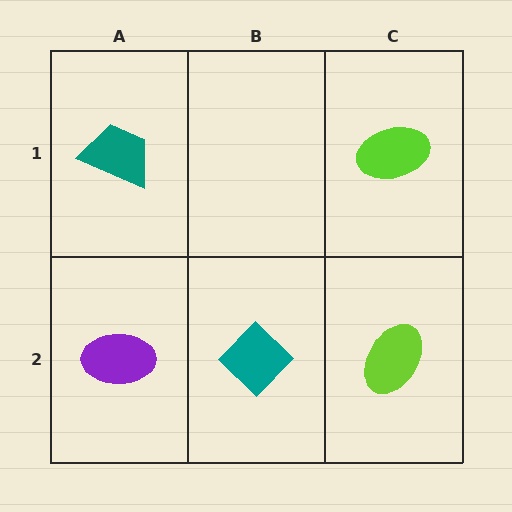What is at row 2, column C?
A lime ellipse.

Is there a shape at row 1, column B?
No, that cell is empty.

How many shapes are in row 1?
2 shapes.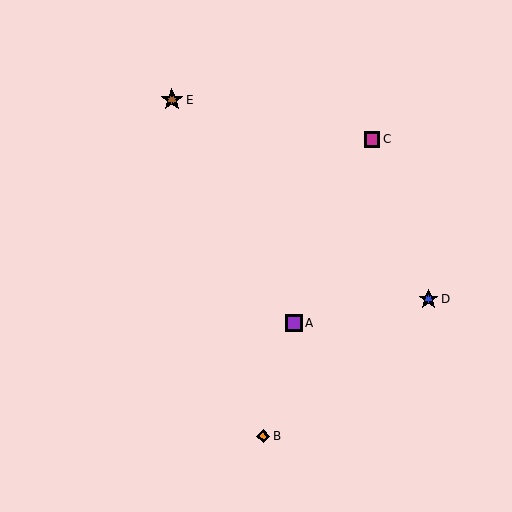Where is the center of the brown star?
The center of the brown star is at (172, 100).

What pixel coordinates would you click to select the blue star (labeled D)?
Click at (428, 299) to select the blue star D.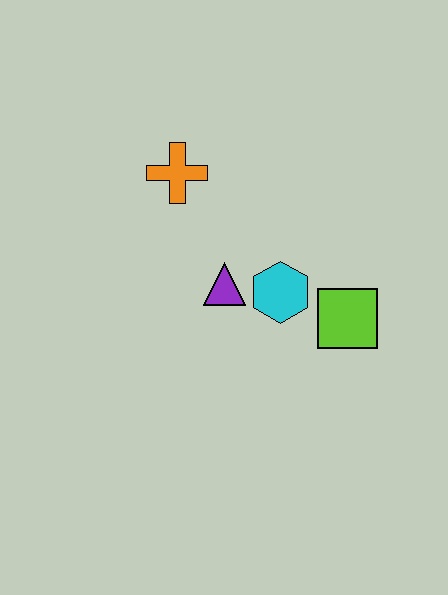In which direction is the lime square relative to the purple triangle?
The lime square is to the right of the purple triangle.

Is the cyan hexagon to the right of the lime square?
No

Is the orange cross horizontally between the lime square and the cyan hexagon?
No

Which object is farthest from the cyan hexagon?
The orange cross is farthest from the cyan hexagon.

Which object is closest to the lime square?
The cyan hexagon is closest to the lime square.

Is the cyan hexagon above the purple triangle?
No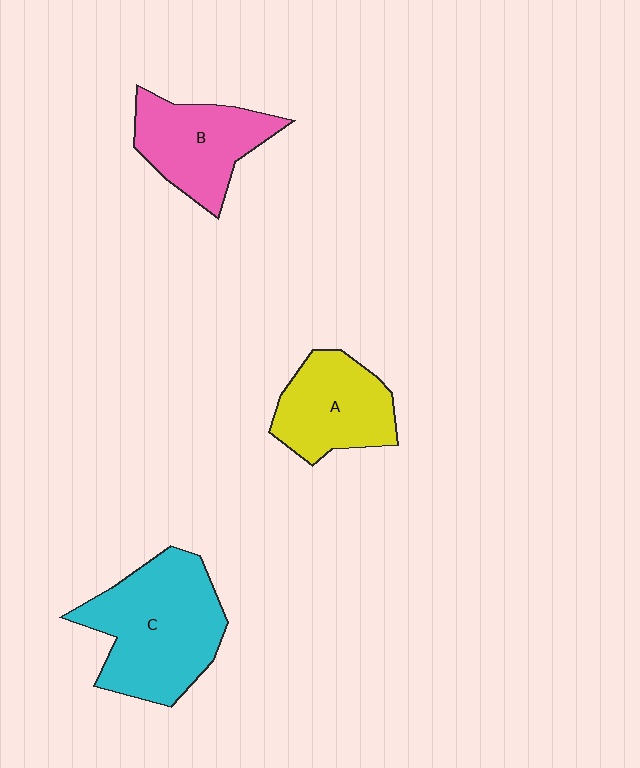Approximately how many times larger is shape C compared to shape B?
Approximately 1.5 times.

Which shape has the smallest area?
Shape A (yellow).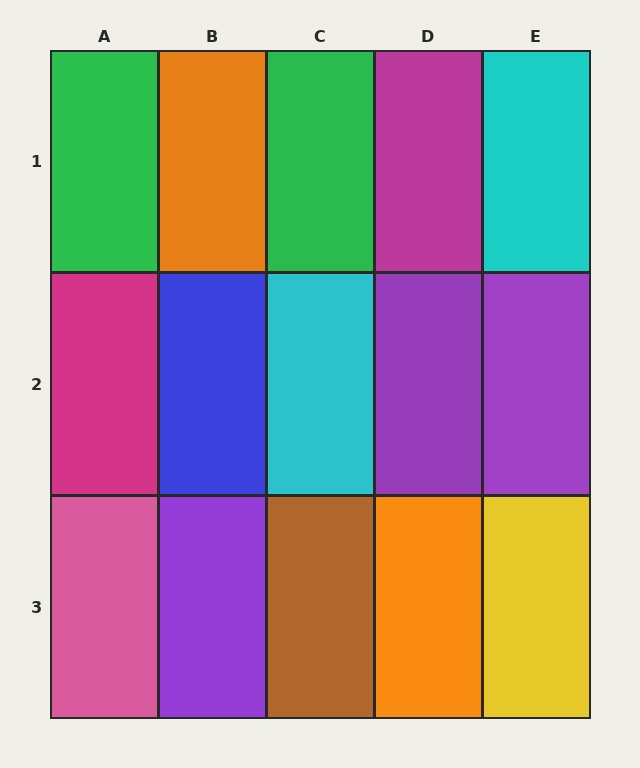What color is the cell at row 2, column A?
Magenta.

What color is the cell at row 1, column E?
Cyan.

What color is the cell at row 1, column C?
Green.